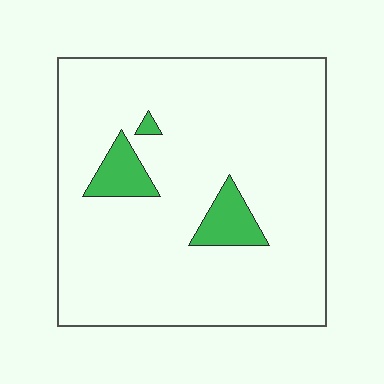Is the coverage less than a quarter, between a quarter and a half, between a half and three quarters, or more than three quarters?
Less than a quarter.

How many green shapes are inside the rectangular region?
3.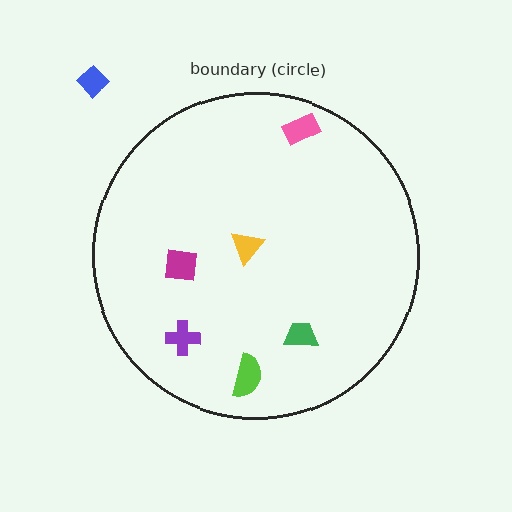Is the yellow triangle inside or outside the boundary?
Inside.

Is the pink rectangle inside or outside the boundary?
Inside.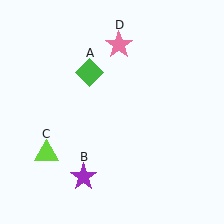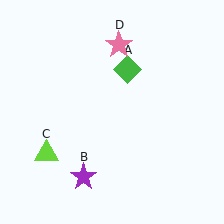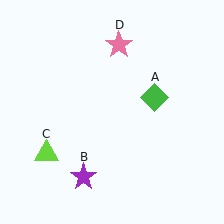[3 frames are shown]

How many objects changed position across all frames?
1 object changed position: green diamond (object A).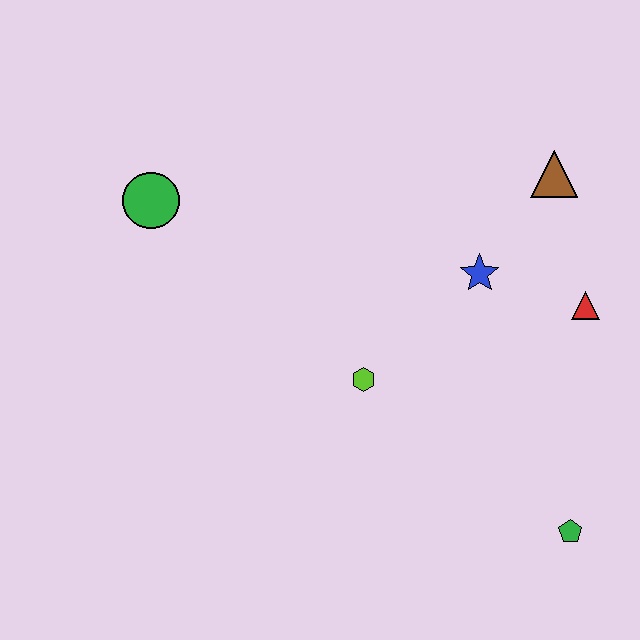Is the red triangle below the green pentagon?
No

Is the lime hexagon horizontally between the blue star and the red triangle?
No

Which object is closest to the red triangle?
The blue star is closest to the red triangle.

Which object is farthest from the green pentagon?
The green circle is farthest from the green pentagon.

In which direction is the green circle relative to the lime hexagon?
The green circle is to the left of the lime hexagon.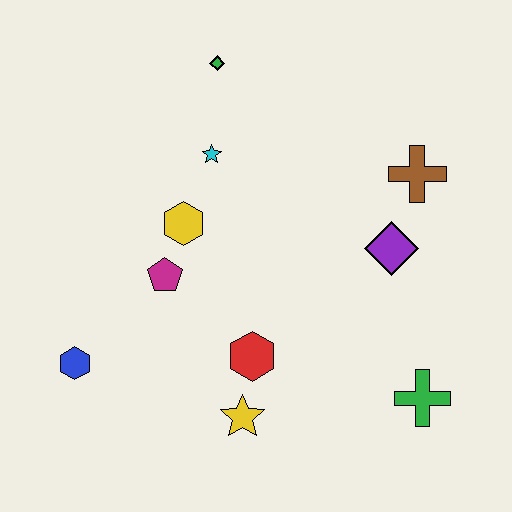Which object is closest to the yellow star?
The red hexagon is closest to the yellow star.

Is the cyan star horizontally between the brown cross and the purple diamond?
No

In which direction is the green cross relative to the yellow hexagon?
The green cross is to the right of the yellow hexagon.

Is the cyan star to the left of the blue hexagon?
No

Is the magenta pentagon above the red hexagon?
Yes